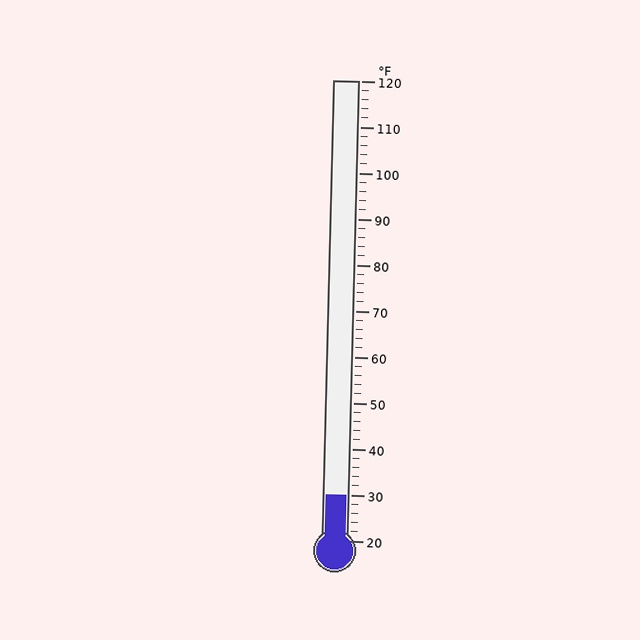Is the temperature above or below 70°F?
The temperature is below 70°F.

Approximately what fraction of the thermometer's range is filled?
The thermometer is filled to approximately 10% of its range.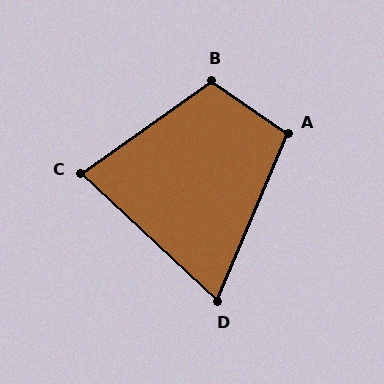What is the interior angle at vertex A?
Approximately 102 degrees (obtuse).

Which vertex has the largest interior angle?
B, at approximately 110 degrees.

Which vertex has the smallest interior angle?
D, at approximately 70 degrees.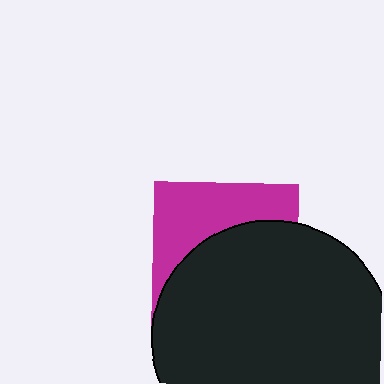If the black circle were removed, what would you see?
You would see the complete magenta square.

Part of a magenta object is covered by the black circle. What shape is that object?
It is a square.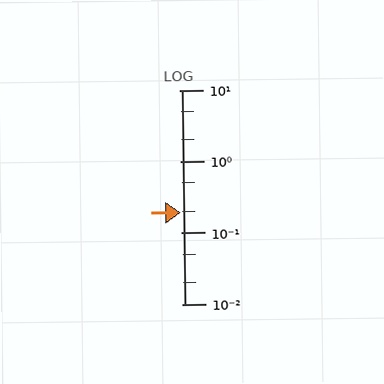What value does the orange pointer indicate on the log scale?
The pointer indicates approximately 0.19.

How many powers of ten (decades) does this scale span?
The scale spans 3 decades, from 0.01 to 10.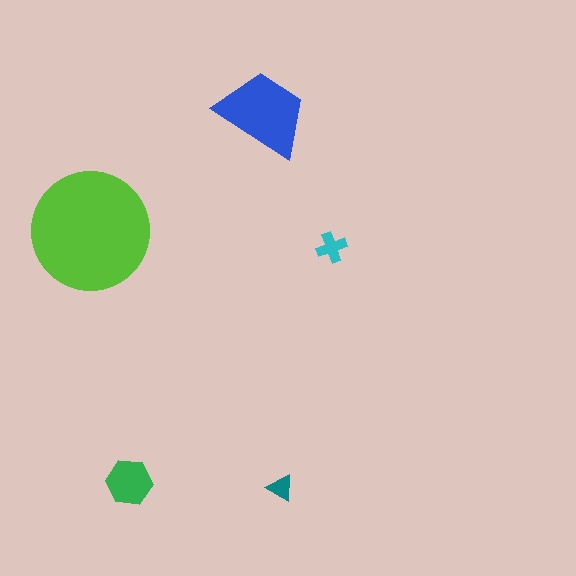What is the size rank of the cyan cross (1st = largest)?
4th.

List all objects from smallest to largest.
The teal triangle, the cyan cross, the green hexagon, the blue trapezoid, the lime circle.